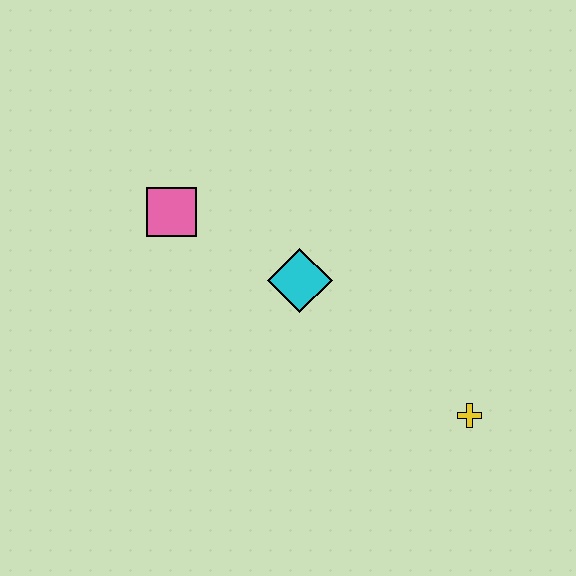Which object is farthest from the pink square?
The yellow cross is farthest from the pink square.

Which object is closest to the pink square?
The cyan diamond is closest to the pink square.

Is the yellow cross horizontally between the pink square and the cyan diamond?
No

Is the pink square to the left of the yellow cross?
Yes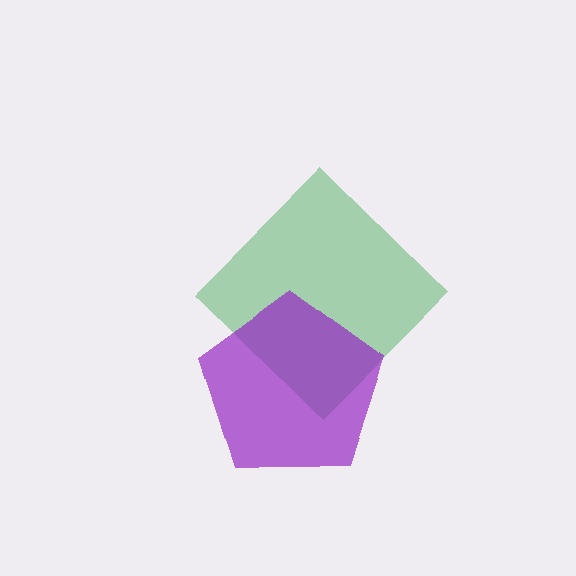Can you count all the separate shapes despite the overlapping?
Yes, there are 2 separate shapes.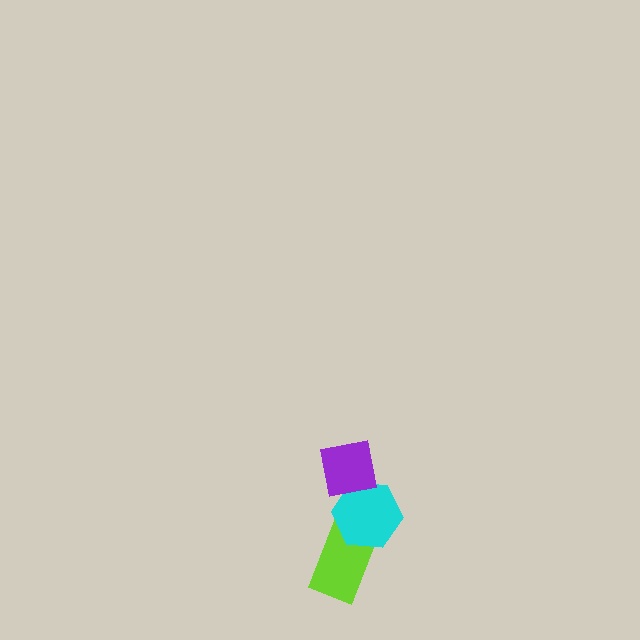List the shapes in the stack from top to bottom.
From top to bottom: the purple square, the cyan hexagon, the lime rectangle.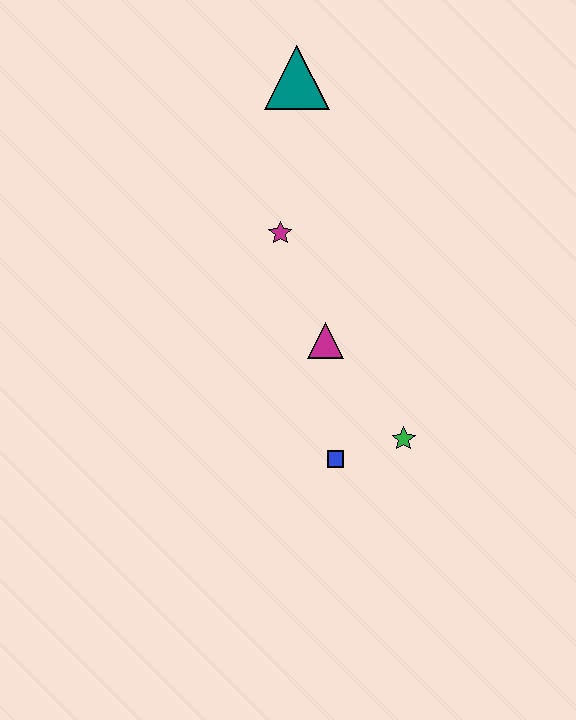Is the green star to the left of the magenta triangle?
No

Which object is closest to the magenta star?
The magenta triangle is closest to the magenta star.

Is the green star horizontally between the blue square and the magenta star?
No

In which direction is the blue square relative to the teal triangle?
The blue square is below the teal triangle.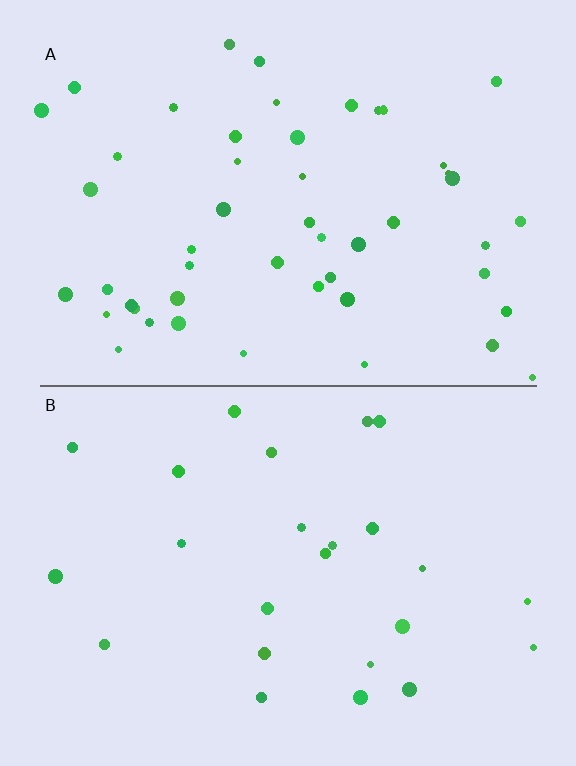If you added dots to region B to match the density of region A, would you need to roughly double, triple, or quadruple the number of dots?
Approximately double.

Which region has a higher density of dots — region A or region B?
A (the top).